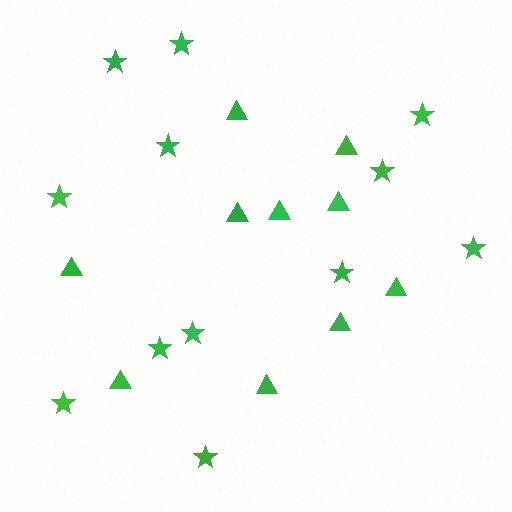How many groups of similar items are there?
There are 2 groups: one group of triangles (10) and one group of stars (12).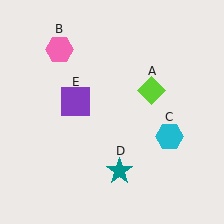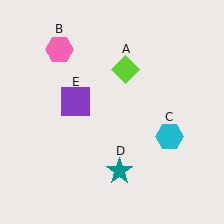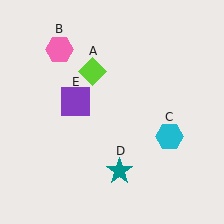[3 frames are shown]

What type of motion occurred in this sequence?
The lime diamond (object A) rotated counterclockwise around the center of the scene.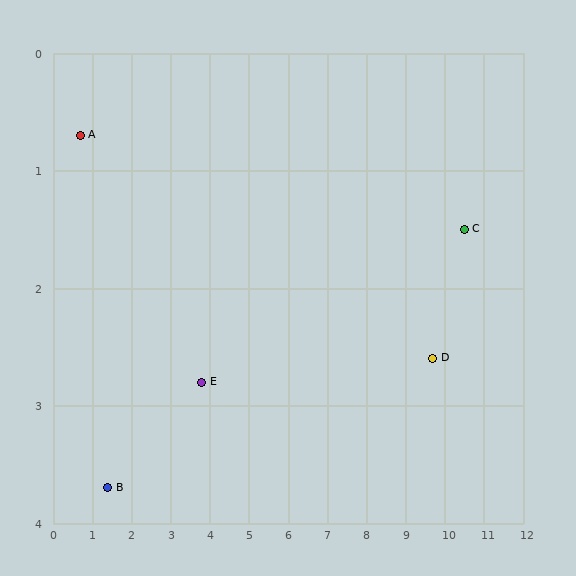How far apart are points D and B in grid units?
Points D and B are about 8.4 grid units apart.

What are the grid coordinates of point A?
Point A is at approximately (0.7, 0.7).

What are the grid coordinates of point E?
Point E is at approximately (3.8, 2.8).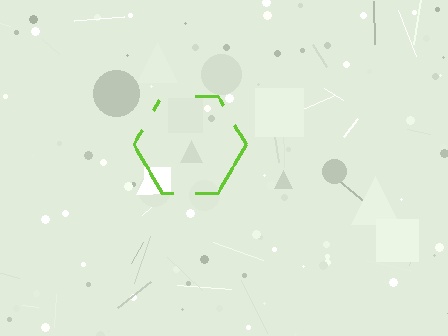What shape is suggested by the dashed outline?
The dashed outline suggests a hexagon.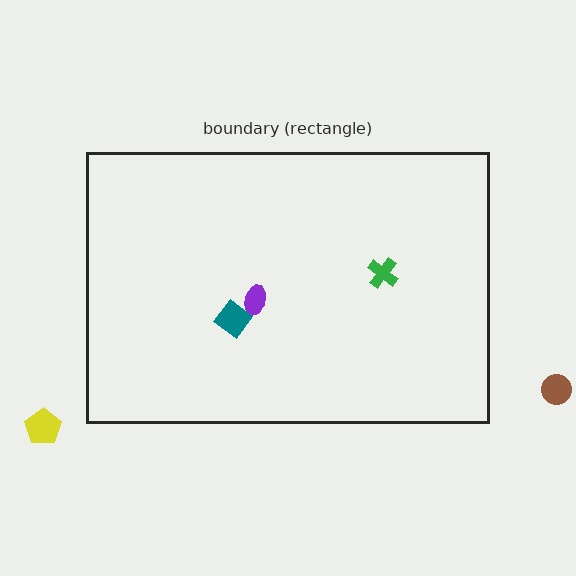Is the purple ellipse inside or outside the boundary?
Inside.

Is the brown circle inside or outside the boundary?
Outside.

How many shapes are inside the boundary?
3 inside, 2 outside.